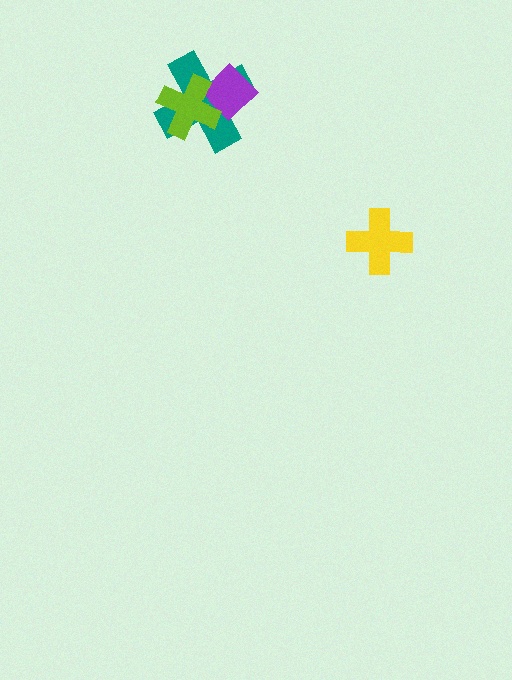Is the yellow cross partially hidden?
No, no other shape covers it.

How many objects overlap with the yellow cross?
0 objects overlap with the yellow cross.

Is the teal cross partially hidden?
Yes, it is partially covered by another shape.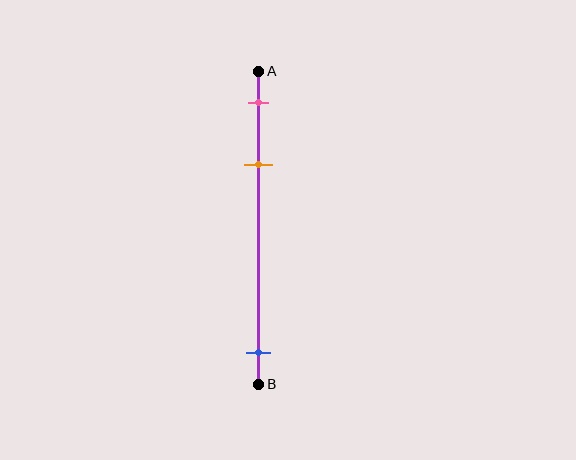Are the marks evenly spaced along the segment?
No, the marks are not evenly spaced.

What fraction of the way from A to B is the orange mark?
The orange mark is approximately 30% (0.3) of the way from A to B.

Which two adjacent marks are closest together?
The pink and orange marks are the closest adjacent pair.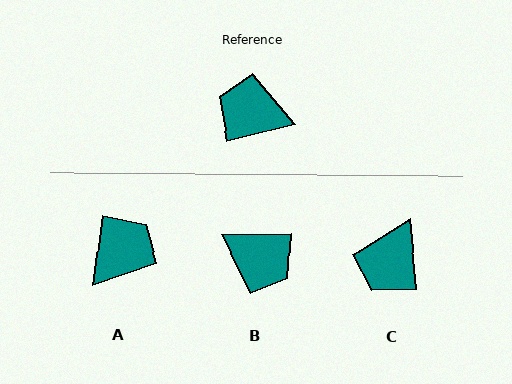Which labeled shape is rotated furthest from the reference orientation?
B, about 167 degrees away.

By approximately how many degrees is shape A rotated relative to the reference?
Approximately 111 degrees clockwise.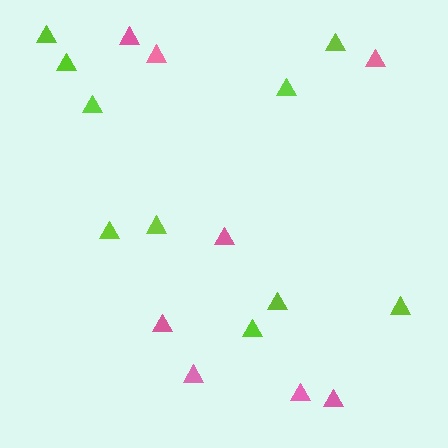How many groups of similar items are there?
There are 2 groups: one group of pink triangles (8) and one group of lime triangles (10).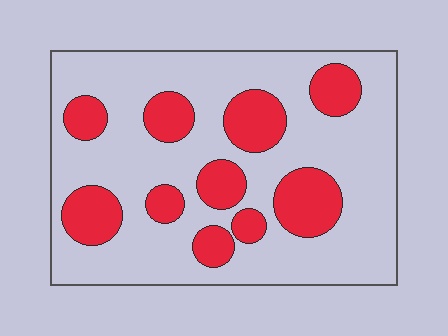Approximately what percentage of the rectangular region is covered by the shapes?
Approximately 25%.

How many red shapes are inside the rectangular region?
10.